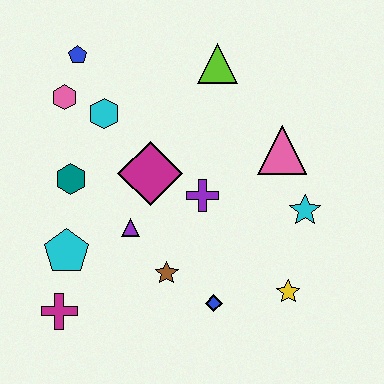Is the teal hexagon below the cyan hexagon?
Yes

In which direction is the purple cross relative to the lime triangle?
The purple cross is below the lime triangle.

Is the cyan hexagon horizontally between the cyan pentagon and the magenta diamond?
Yes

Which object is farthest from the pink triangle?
The magenta cross is farthest from the pink triangle.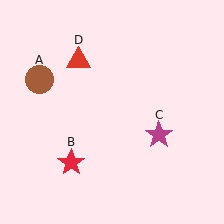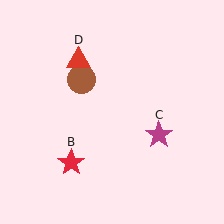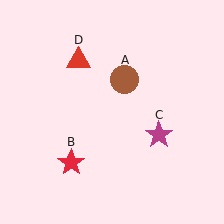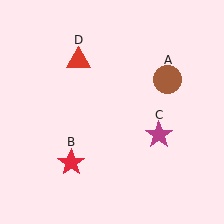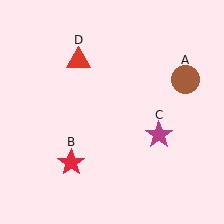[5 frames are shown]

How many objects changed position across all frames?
1 object changed position: brown circle (object A).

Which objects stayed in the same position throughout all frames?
Red star (object B) and magenta star (object C) and red triangle (object D) remained stationary.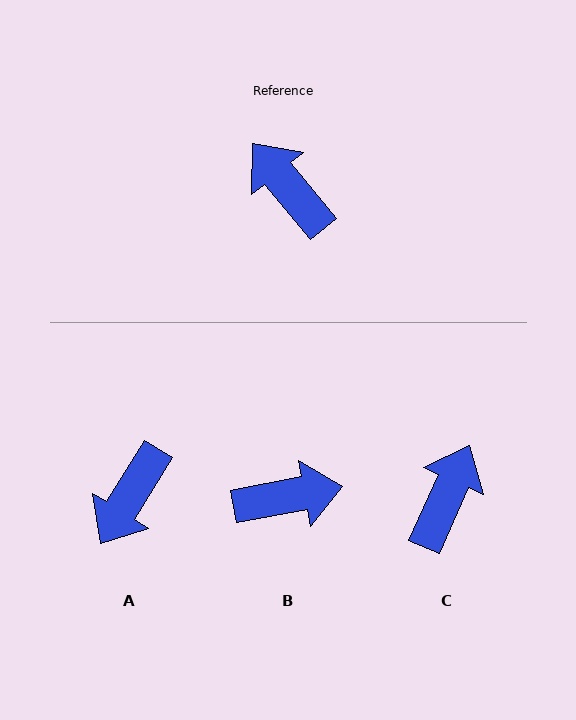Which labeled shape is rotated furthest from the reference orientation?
B, about 119 degrees away.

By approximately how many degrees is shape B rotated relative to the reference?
Approximately 119 degrees clockwise.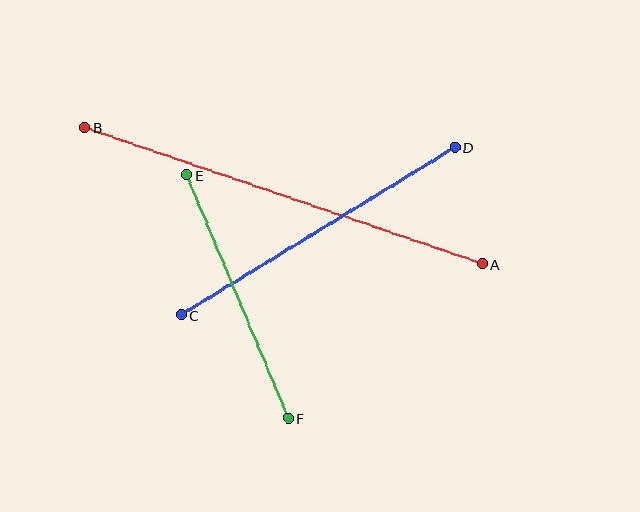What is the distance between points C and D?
The distance is approximately 321 pixels.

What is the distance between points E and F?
The distance is approximately 264 pixels.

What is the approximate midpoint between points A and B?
The midpoint is at approximately (283, 195) pixels.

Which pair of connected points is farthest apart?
Points A and B are farthest apart.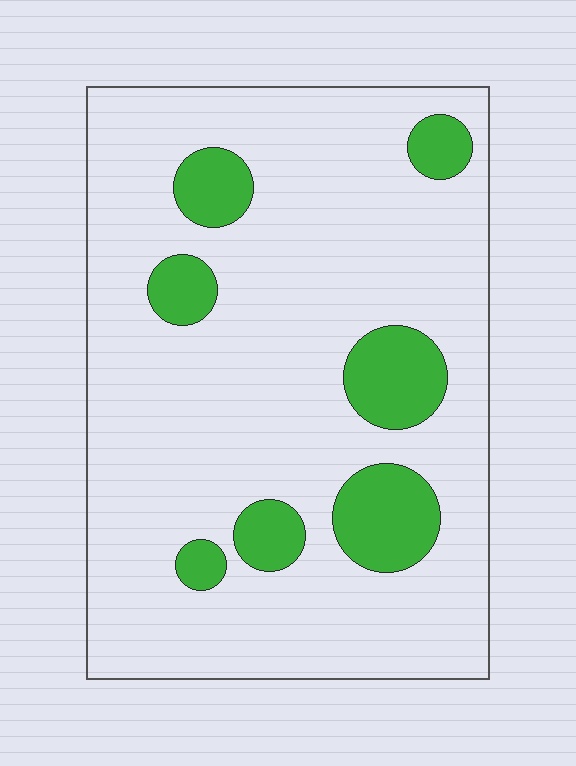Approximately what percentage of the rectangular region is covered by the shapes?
Approximately 15%.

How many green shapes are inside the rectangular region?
7.